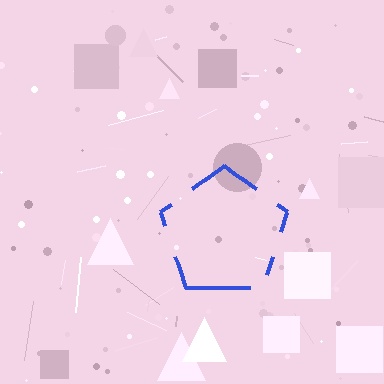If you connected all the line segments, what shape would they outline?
They would outline a pentagon.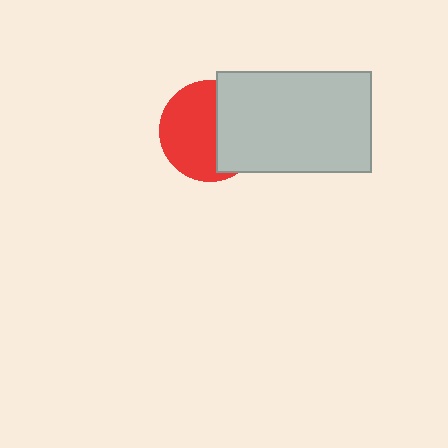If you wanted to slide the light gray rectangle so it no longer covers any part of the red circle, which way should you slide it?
Slide it right — that is the most direct way to separate the two shapes.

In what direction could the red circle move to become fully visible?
The red circle could move left. That would shift it out from behind the light gray rectangle entirely.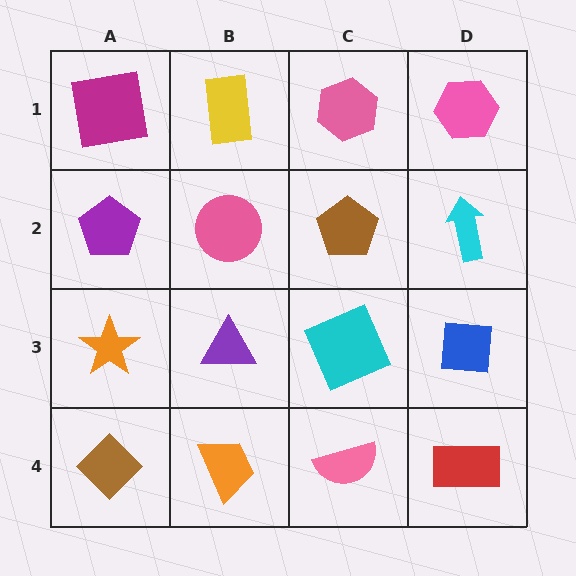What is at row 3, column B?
A purple triangle.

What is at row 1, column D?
A pink hexagon.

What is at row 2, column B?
A pink circle.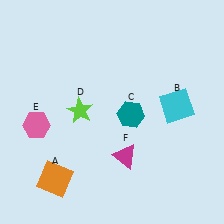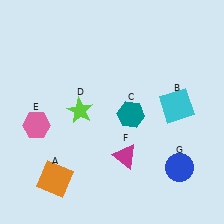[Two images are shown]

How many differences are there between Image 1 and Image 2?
There is 1 difference between the two images.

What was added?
A blue circle (G) was added in Image 2.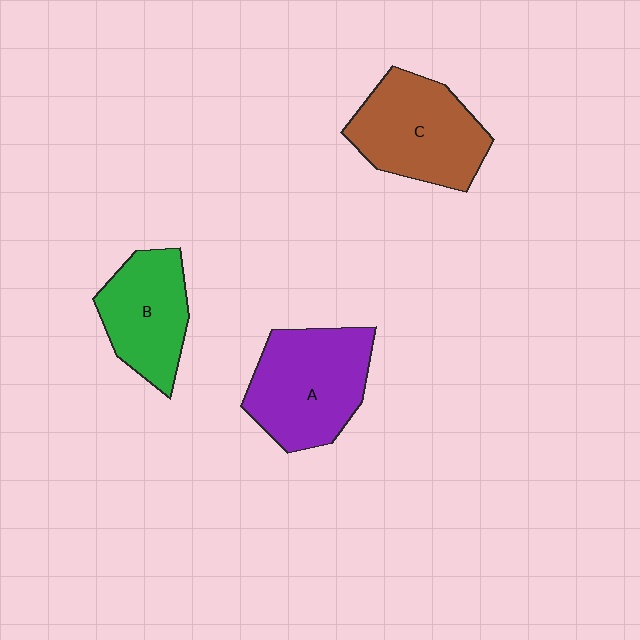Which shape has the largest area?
Shape A (purple).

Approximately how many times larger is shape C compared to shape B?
Approximately 1.2 times.